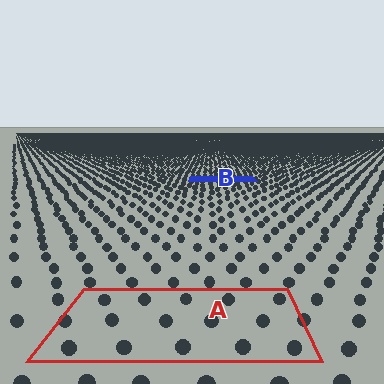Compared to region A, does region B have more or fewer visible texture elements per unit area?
Region B has more texture elements per unit area — they are packed more densely because it is farther away.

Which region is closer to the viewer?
Region A is closer. The texture elements there are larger and more spread out.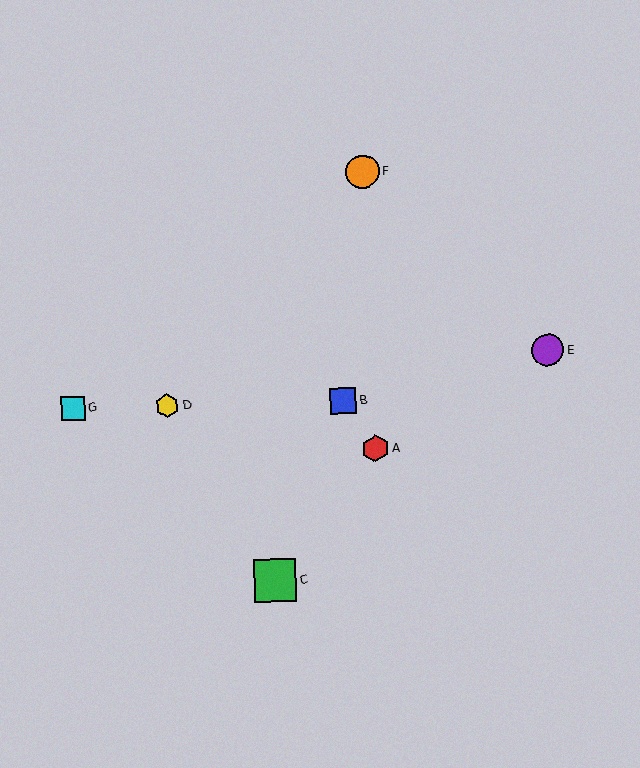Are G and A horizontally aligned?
No, G is at y≈409 and A is at y≈449.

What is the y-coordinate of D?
Object D is at y≈406.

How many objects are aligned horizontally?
3 objects (B, D, G) are aligned horizontally.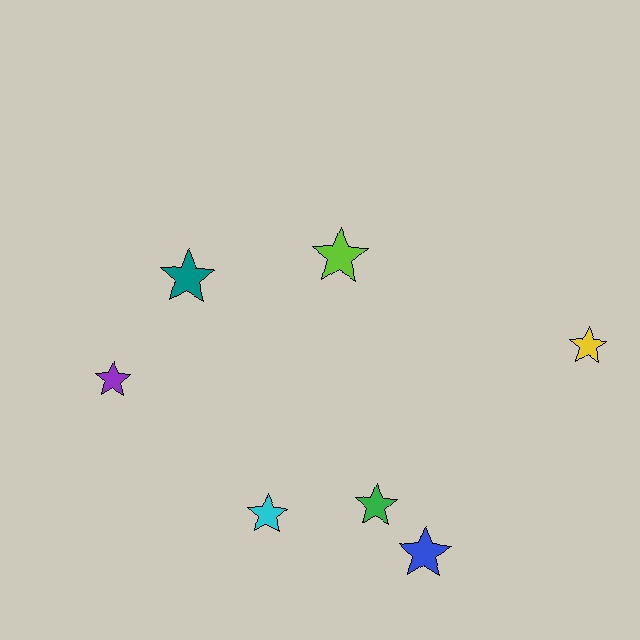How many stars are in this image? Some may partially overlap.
There are 7 stars.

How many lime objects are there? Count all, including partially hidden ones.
There is 1 lime object.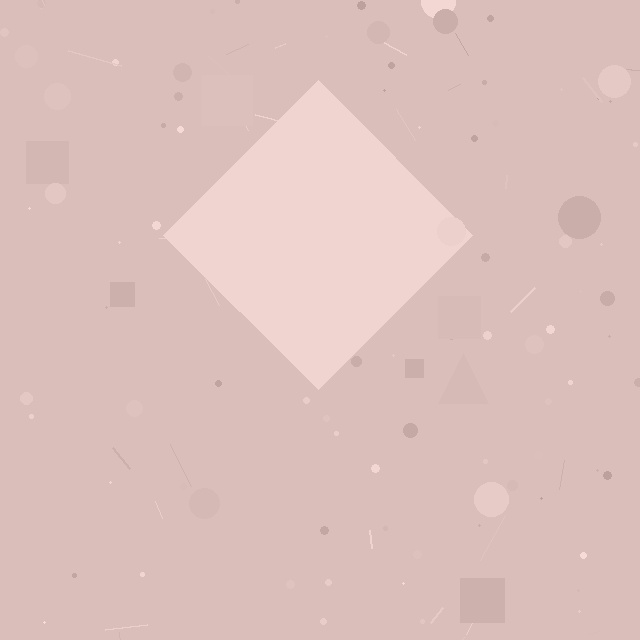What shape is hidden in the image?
A diamond is hidden in the image.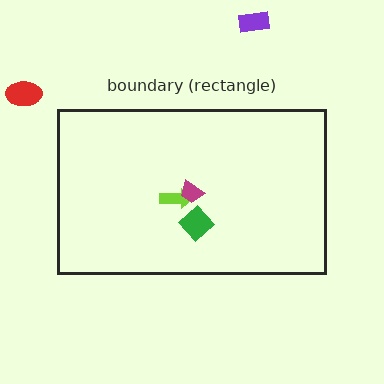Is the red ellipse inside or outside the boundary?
Outside.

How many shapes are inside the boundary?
3 inside, 2 outside.